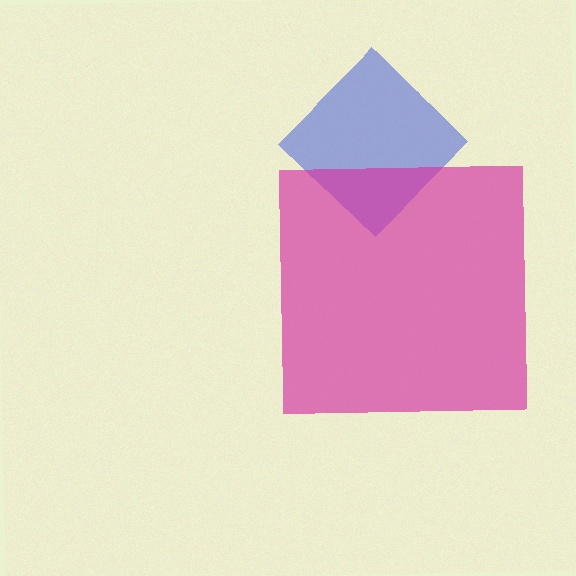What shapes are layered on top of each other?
The layered shapes are: a blue diamond, a magenta square.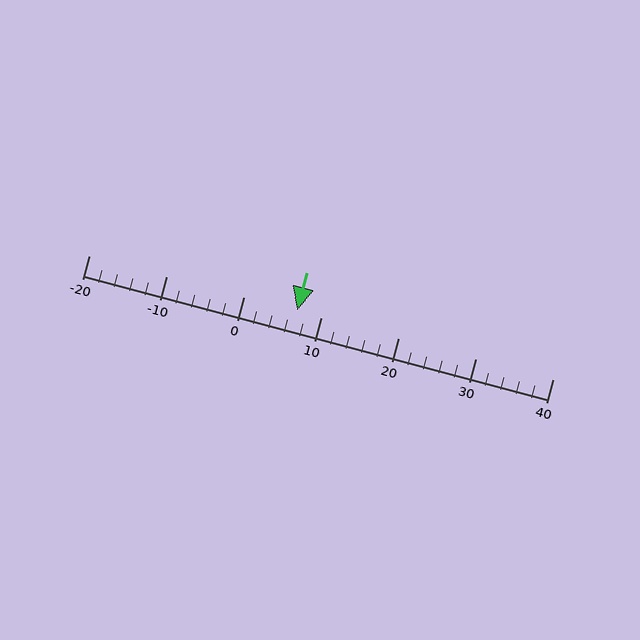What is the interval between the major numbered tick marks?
The major tick marks are spaced 10 units apart.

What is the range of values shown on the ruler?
The ruler shows values from -20 to 40.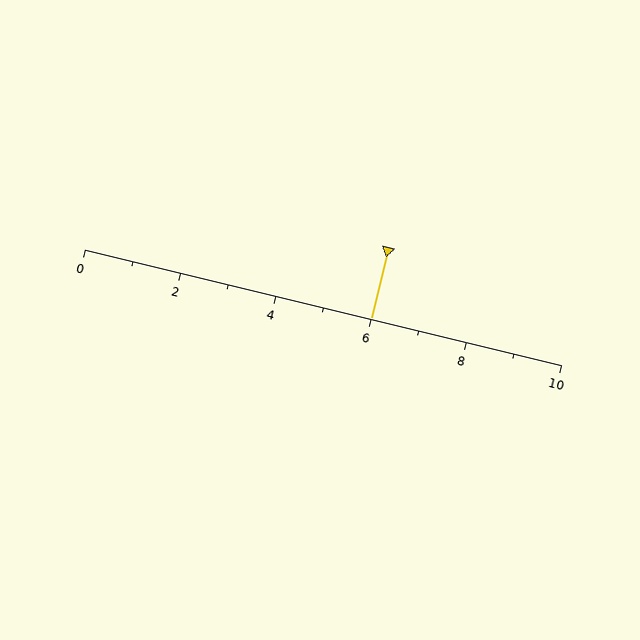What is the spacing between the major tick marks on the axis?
The major ticks are spaced 2 apart.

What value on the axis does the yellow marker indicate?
The marker indicates approximately 6.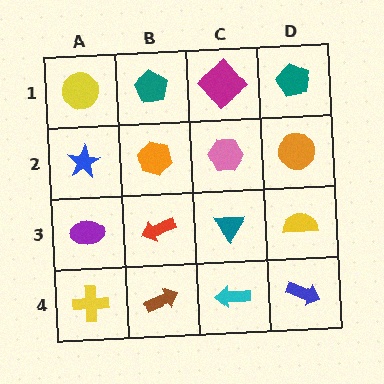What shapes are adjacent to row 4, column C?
A teal triangle (row 3, column C), a brown arrow (row 4, column B), a blue arrow (row 4, column D).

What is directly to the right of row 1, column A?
A teal pentagon.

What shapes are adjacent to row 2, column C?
A magenta diamond (row 1, column C), a teal triangle (row 3, column C), an orange hexagon (row 2, column B), an orange circle (row 2, column D).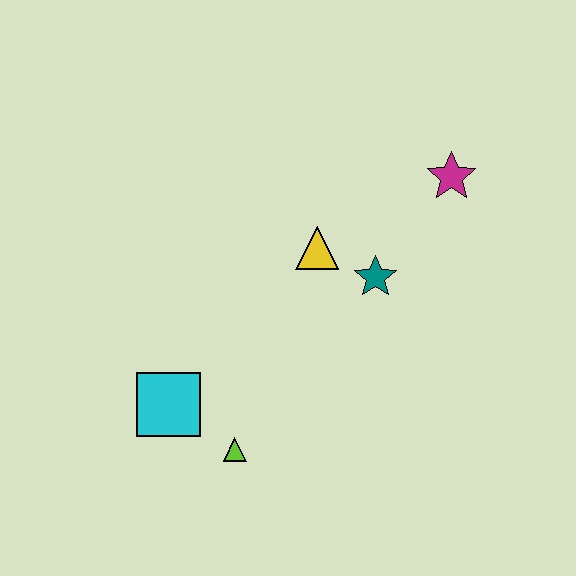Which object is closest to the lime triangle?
The cyan square is closest to the lime triangle.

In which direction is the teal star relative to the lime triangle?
The teal star is above the lime triangle.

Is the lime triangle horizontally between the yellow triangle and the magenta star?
No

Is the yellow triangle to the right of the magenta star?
No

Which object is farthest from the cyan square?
The magenta star is farthest from the cyan square.